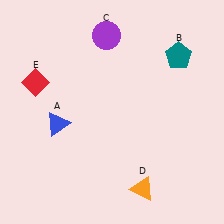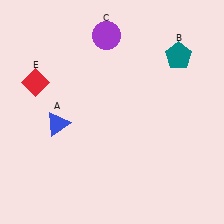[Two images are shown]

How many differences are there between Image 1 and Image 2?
There is 1 difference between the two images.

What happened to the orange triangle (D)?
The orange triangle (D) was removed in Image 2. It was in the bottom-right area of Image 1.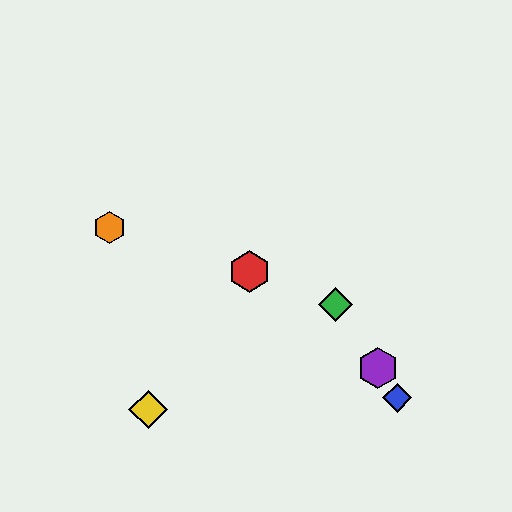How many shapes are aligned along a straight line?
3 shapes (the blue diamond, the green diamond, the purple hexagon) are aligned along a straight line.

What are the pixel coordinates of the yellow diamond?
The yellow diamond is at (148, 410).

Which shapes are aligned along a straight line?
The blue diamond, the green diamond, the purple hexagon are aligned along a straight line.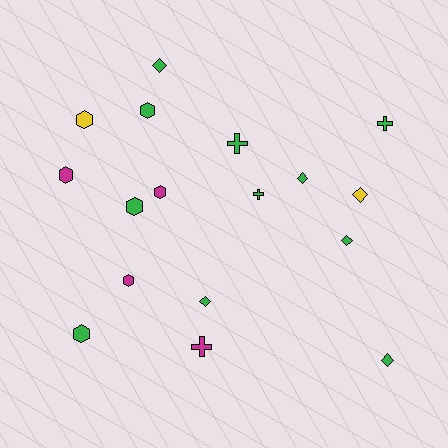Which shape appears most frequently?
Hexagon, with 7 objects.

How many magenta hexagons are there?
There are 3 magenta hexagons.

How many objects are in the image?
There are 17 objects.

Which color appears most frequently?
Green, with 11 objects.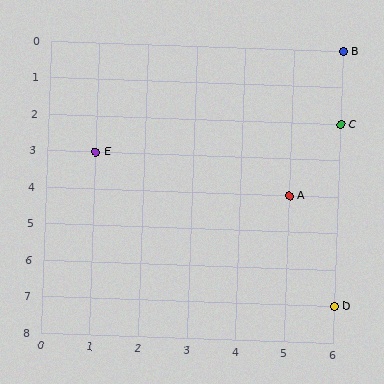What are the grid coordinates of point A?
Point A is at grid coordinates (5, 4).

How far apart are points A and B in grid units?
Points A and B are 1 column and 4 rows apart (about 4.1 grid units diagonally).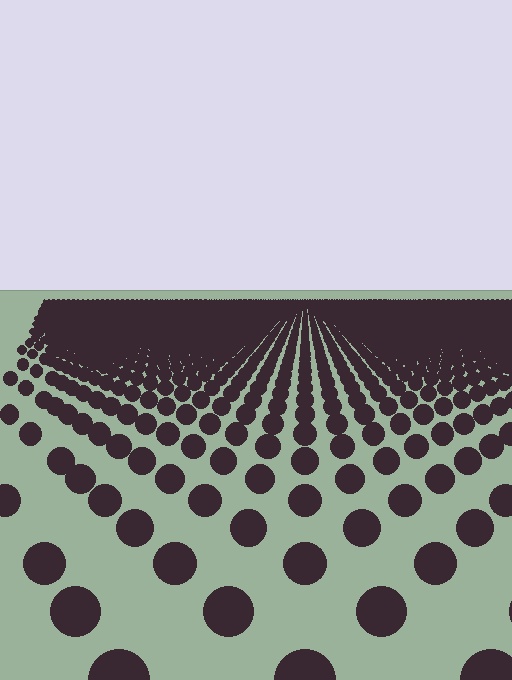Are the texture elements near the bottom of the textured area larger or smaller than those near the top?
Larger. Near the bottom, elements are closer to the viewer and appear at a bigger on-screen size.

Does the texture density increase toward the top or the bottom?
Density increases toward the top.